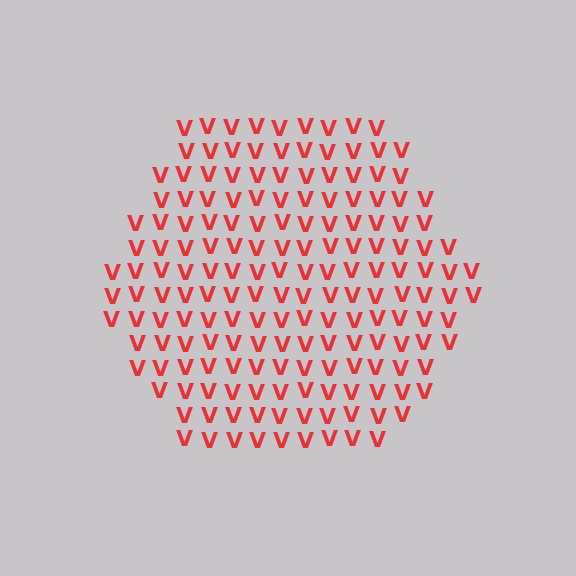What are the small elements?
The small elements are letter V's.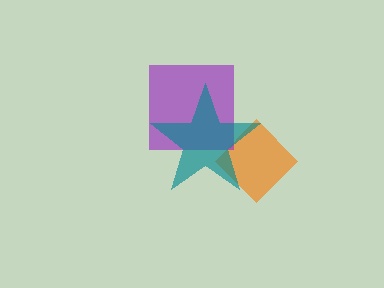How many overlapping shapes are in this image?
There are 3 overlapping shapes in the image.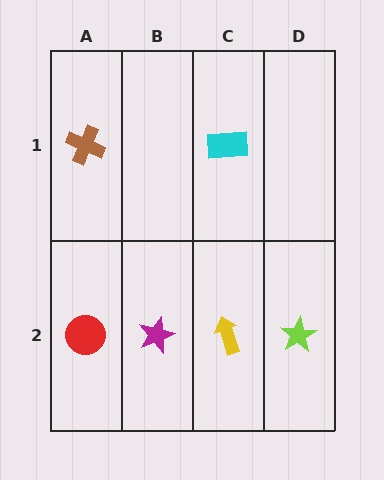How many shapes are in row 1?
2 shapes.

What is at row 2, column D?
A lime star.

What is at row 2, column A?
A red circle.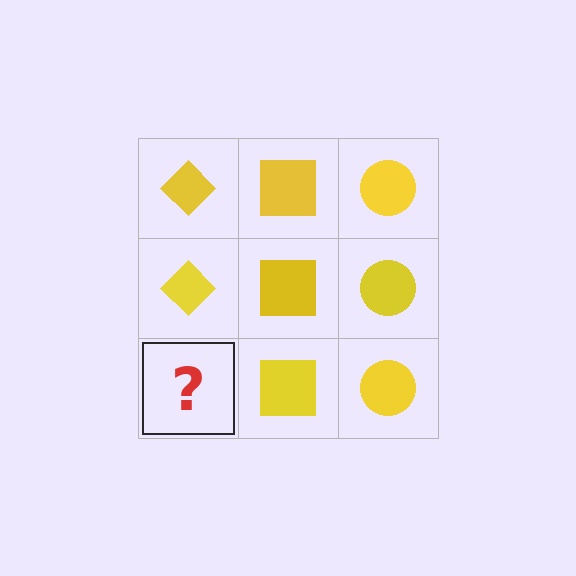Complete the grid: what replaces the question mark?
The question mark should be replaced with a yellow diamond.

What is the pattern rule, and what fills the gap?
The rule is that each column has a consistent shape. The gap should be filled with a yellow diamond.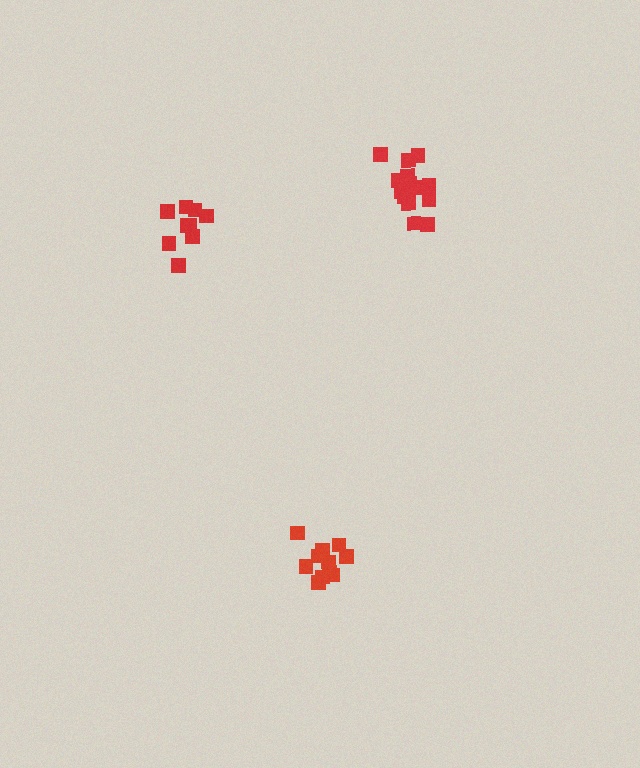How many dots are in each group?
Group 1: 15 dots, Group 2: 9 dots, Group 3: 12 dots (36 total).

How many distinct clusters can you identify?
There are 3 distinct clusters.